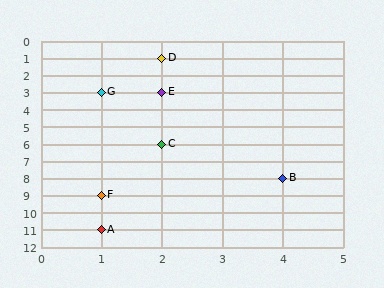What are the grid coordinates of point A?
Point A is at grid coordinates (1, 11).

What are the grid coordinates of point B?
Point B is at grid coordinates (4, 8).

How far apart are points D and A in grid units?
Points D and A are 1 column and 10 rows apart (about 10.0 grid units diagonally).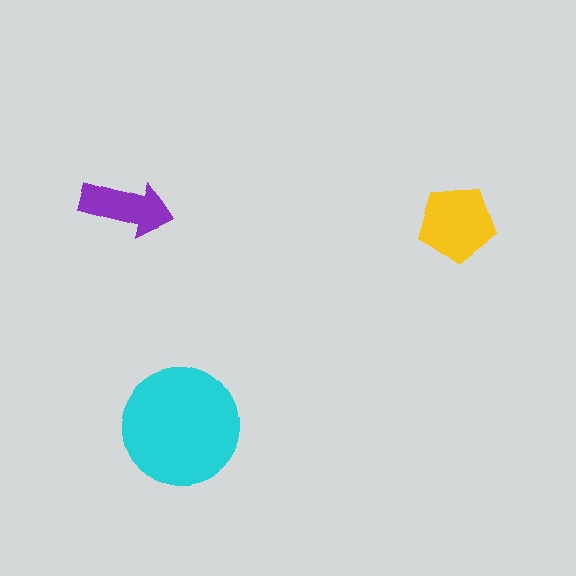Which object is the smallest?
The purple arrow.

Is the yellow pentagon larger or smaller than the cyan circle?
Smaller.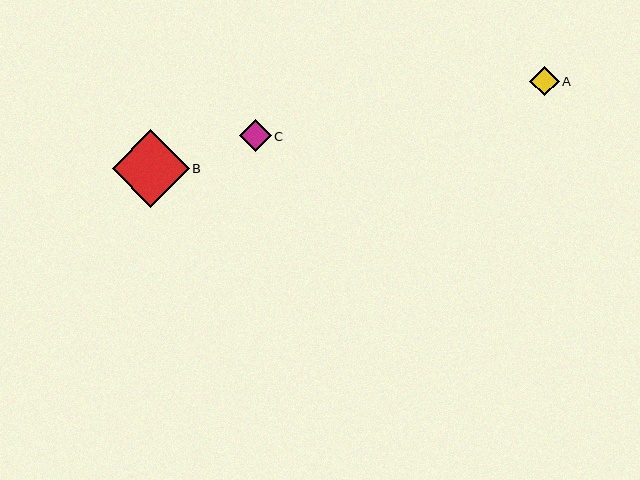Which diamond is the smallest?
Diamond A is the smallest with a size of approximately 30 pixels.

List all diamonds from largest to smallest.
From largest to smallest: B, C, A.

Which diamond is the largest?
Diamond B is the largest with a size of approximately 77 pixels.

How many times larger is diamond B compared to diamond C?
Diamond B is approximately 2.4 times the size of diamond C.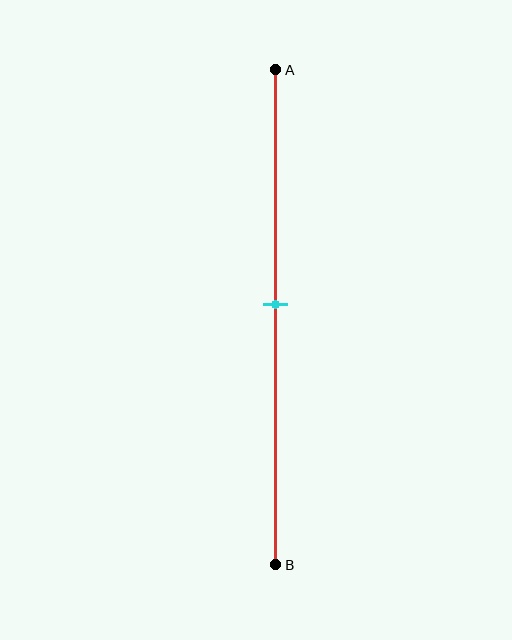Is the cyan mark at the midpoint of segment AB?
Yes, the mark is approximately at the midpoint.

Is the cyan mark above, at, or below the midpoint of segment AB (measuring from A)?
The cyan mark is approximately at the midpoint of segment AB.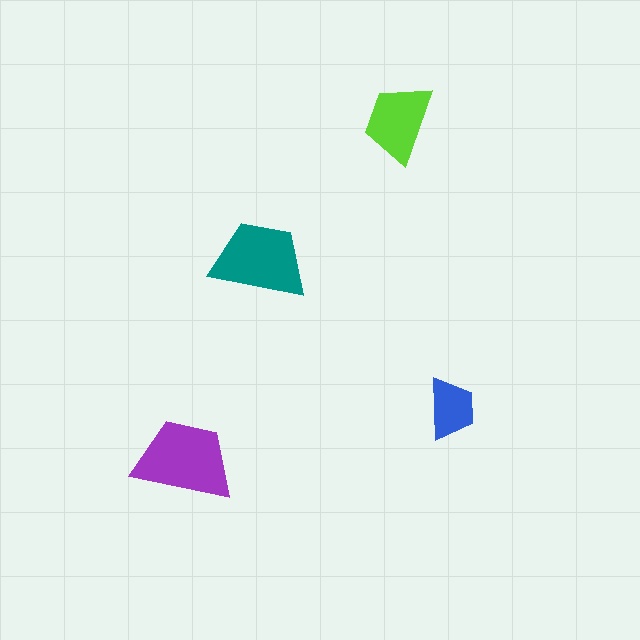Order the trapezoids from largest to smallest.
the purple one, the teal one, the lime one, the blue one.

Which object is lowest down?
The purple trapezoid is bottommost.